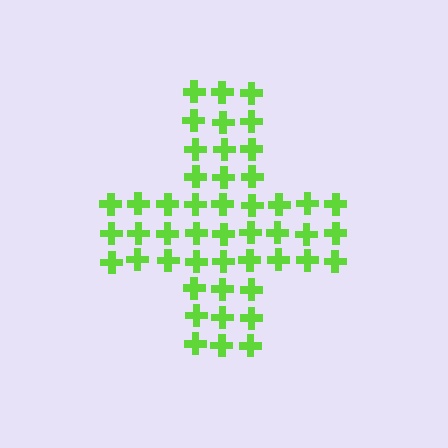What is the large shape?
The large shape is a cross.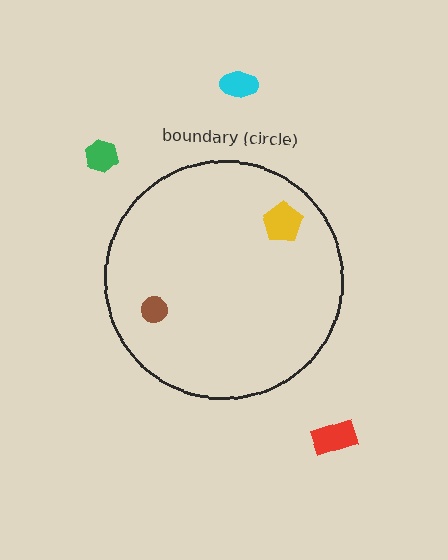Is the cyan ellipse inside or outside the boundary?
Outside.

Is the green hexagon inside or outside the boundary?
Outside.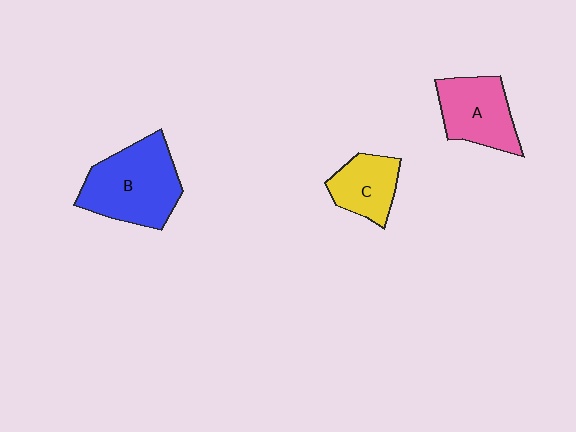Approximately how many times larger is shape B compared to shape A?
Approximately 1.4 times.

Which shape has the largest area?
Shape B (blue).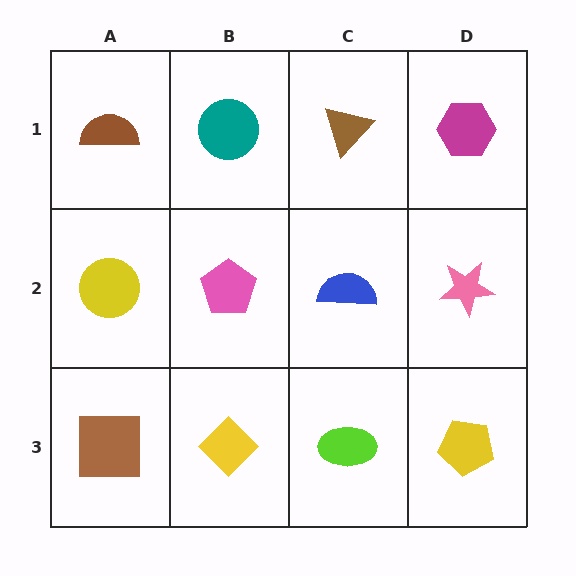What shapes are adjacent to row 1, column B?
A pink pentagon (row 2, column B), a brown semicircle (row 1, column A), a brown triangle (row 1, column C).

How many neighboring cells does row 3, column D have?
2.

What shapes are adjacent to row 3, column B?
A pink pentagon (row 2, column B), a brown square (row 3, column A), a lime ellipse (row 3, column C).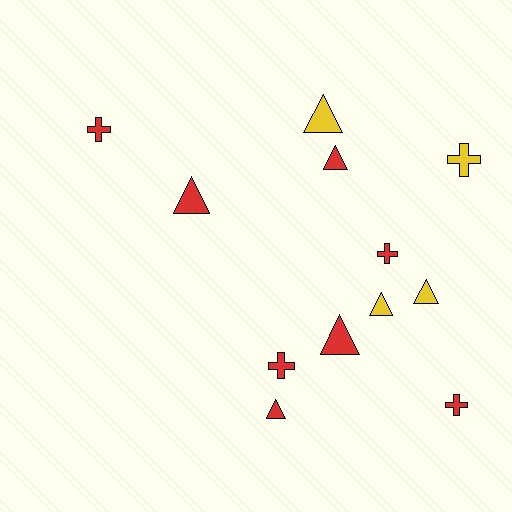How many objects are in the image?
There are 12 objects.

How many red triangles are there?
There are 4 red triangles.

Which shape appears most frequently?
Triangle, with 7 objects.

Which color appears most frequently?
Red, with 8 objects.